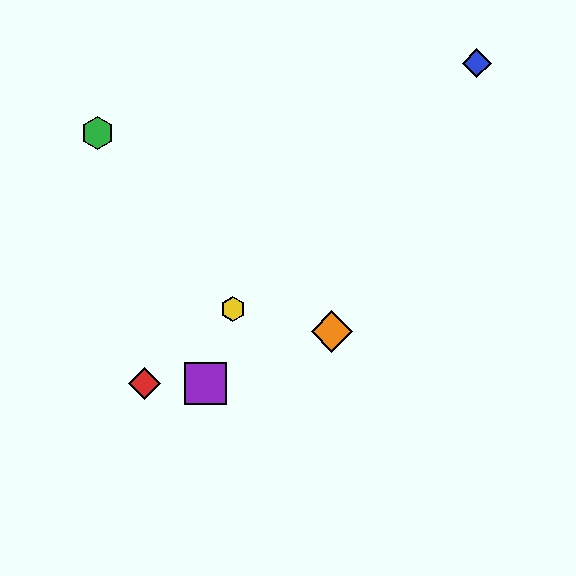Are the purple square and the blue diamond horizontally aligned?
No, the purple square is at y≈384 and the blue diamond is at y≈63.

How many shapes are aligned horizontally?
2 shapes (the red diamond, the purple square) are aligned horizontally.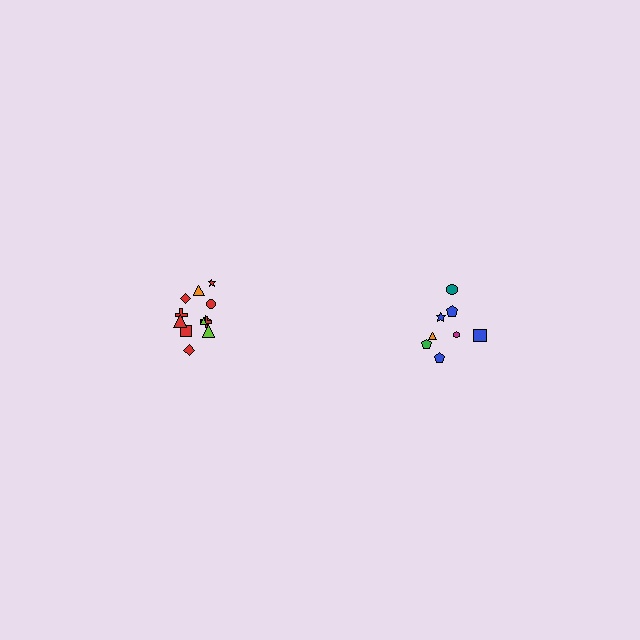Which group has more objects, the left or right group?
The left group.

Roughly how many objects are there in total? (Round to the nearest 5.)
Roughly 20 objects in total.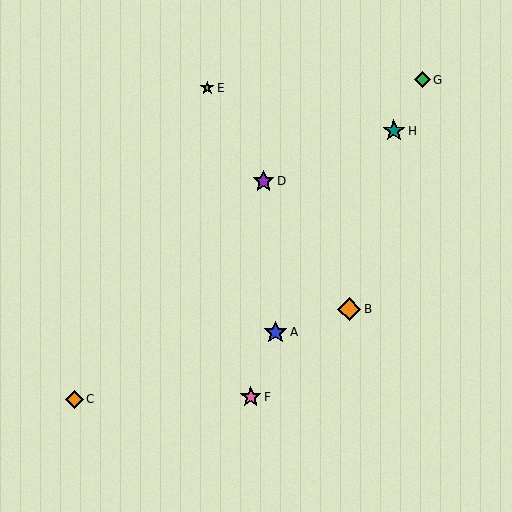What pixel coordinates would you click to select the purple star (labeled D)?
Click at (263, 181) to select the purple star D.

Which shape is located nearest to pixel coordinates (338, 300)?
The orange diamond (labeled B) at (349, 309) is nearest to that location.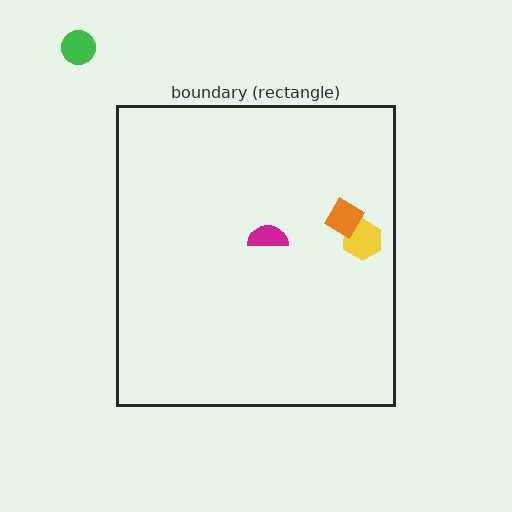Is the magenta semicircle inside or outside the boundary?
Inside.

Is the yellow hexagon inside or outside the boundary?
Inside.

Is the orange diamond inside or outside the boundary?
Inside.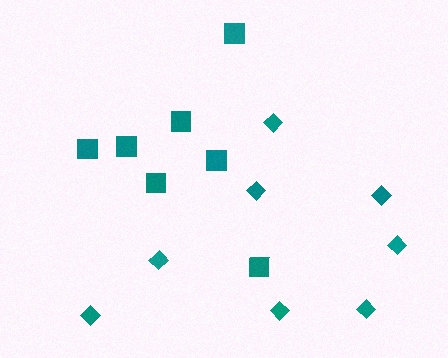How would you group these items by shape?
There are 2 groups: one group of diamonds (8) and one group of squares (7).